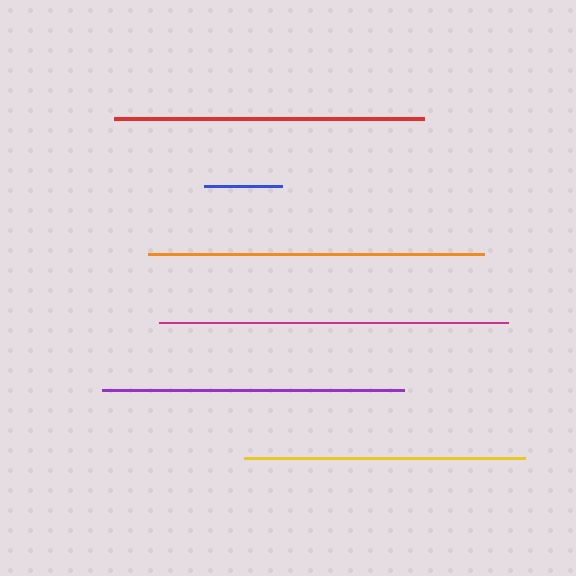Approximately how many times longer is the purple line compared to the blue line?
The purple line is approximately 3.9 times the length of the blue line.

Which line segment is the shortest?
The blue line is the shortest at approximately 78 pixels.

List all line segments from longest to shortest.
From longest to shortest: magenta, orange, red, purple, yellow, blue.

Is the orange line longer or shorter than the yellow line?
The orange line is longer than the yellow line.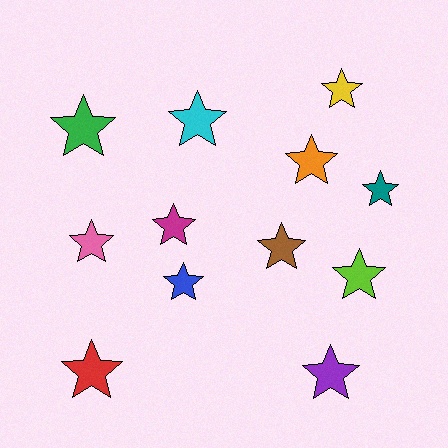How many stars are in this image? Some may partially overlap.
There are 12 stars.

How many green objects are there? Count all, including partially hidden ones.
There is 1 green object.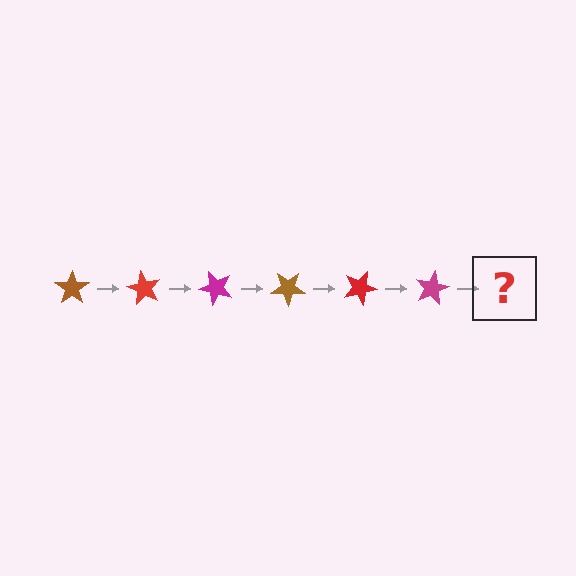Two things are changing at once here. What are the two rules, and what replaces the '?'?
The two rules are that it rotates 60 degrees each step and the color cycles through brown, red, and magenta. The '?' should be a brown star, rotated 360 degrees from the start.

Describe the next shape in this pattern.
It should be a brown star, rotated 360 degrees from the start.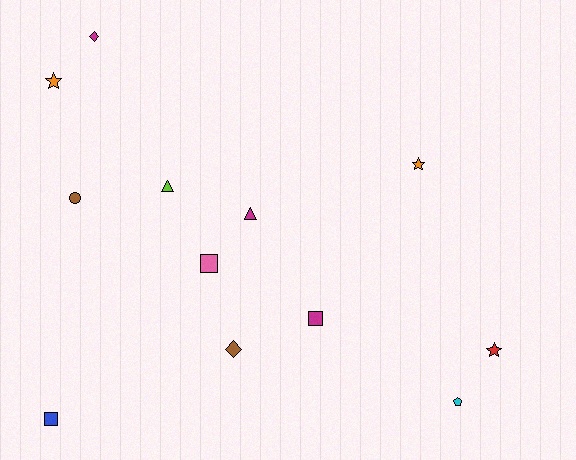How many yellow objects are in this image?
There are no yellow objects.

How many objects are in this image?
There are 12 objects.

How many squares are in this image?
There are 3 squares.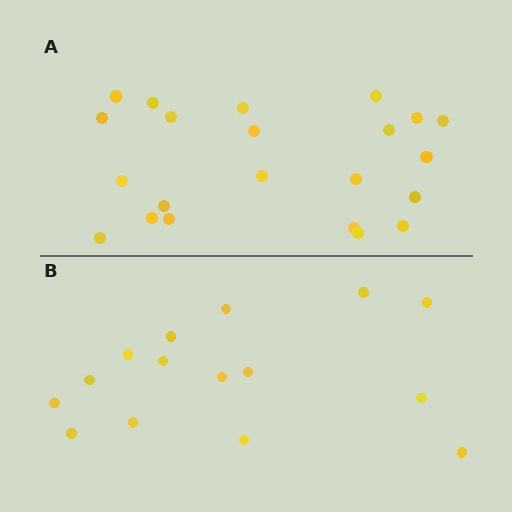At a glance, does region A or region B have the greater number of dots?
Region A (the top region) has more dots.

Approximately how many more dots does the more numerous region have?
Region A has roughly 8 or so more dots than region B.